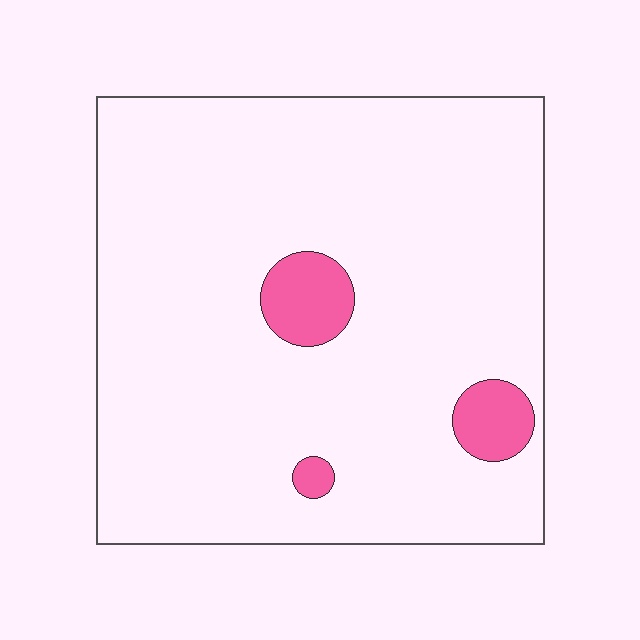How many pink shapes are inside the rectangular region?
3.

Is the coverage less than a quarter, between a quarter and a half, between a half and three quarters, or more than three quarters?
Less than a quarter.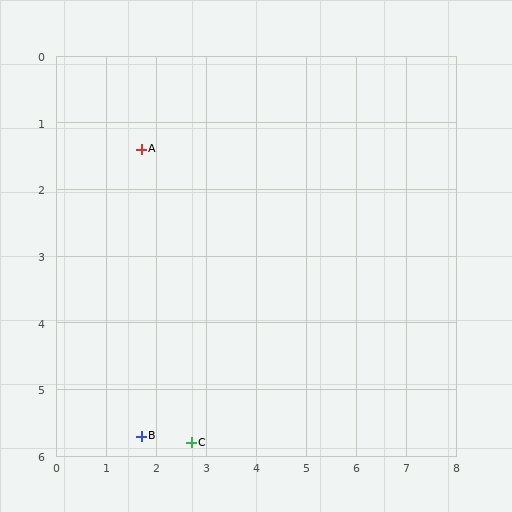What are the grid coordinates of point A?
Point A is at approximately (1.7, 1.4).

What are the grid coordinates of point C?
Point C is at approximately (2.7, 5.8).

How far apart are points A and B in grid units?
Points A and B are about 4.3 grid units apart.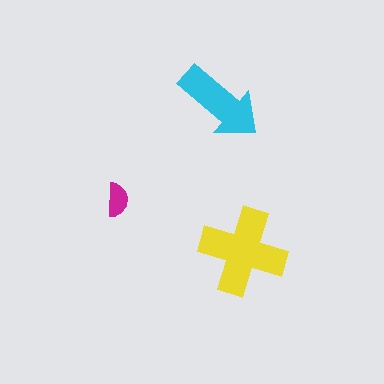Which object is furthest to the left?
The magenta semicircle is leftmost.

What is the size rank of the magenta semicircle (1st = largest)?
3rd.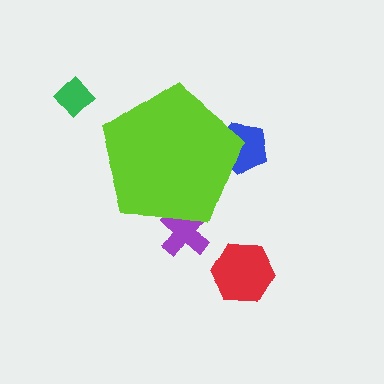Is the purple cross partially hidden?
Yes, the purple cross is partially hidden behind the lime pentagon.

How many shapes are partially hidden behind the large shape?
2 shapes are partially hidden.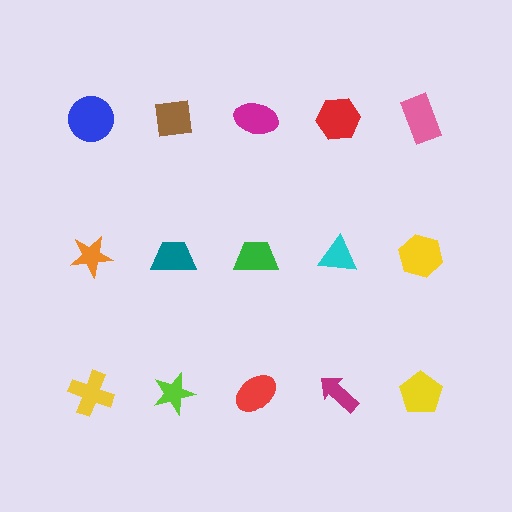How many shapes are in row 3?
5 shapes.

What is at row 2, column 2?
A teal trapezoid.